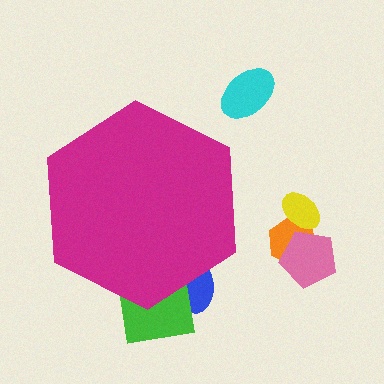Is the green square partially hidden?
Yes, the green square is partially hidden behind the magenta hexagon.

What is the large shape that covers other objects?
A magenta hexagon.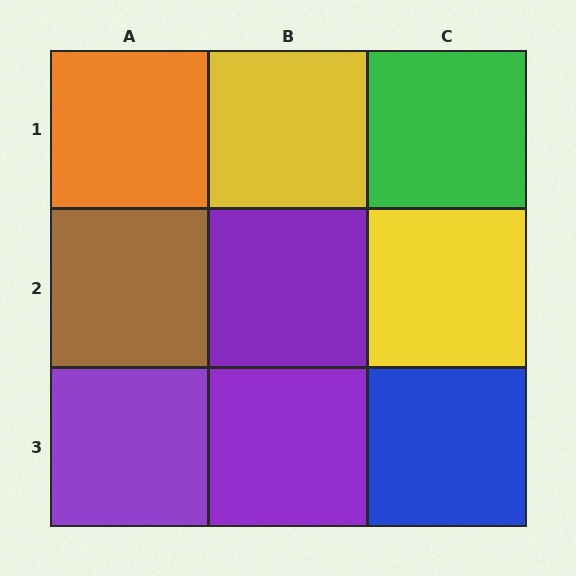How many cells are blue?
1 cell is blue.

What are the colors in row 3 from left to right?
Purple, purple, blue.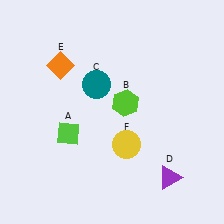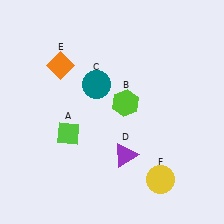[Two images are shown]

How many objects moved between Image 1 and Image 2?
2 objects moved between the two images.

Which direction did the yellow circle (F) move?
The yellow circle (F) moved down.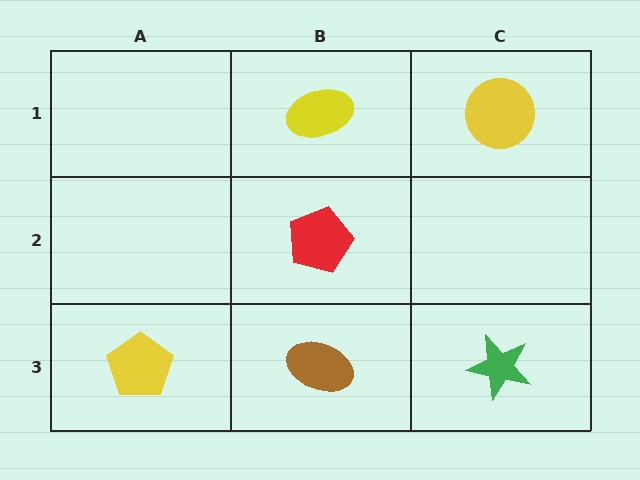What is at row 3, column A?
A yellow pentagon.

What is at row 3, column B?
A brown ellipse.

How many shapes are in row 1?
2 shapes.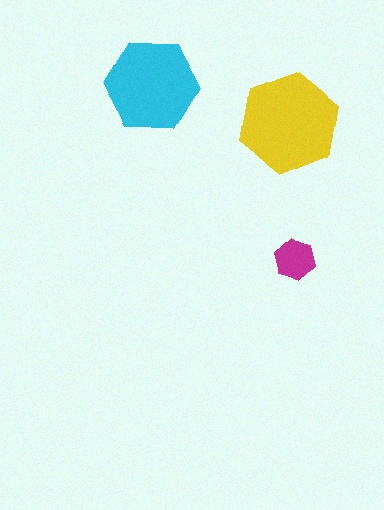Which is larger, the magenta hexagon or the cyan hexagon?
The cyan one.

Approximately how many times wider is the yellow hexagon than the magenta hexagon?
About 2.5 times wider.